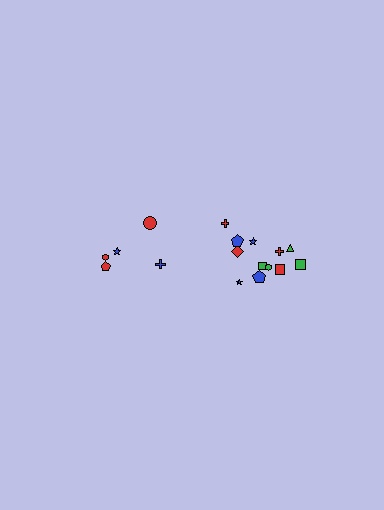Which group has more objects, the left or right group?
The right group.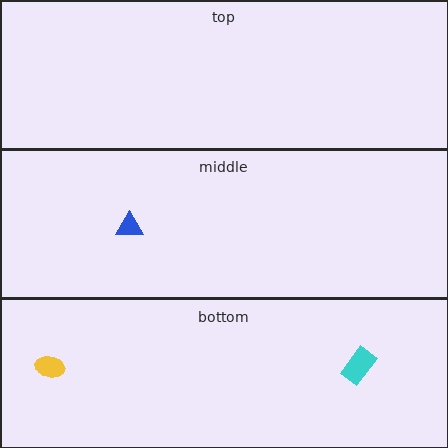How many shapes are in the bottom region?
2.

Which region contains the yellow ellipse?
The bottom region.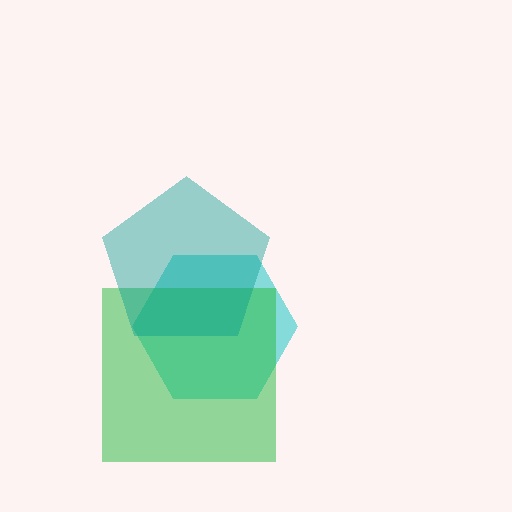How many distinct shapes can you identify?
There are 3 distinct shapes: a cyan hexagon, a green square, a teal pentagon.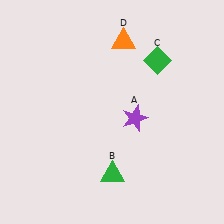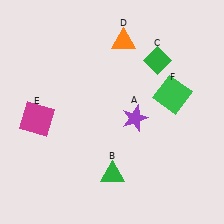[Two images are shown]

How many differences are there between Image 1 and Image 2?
There are 2 differences between the two images.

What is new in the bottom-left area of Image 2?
A magenta square (E) was added in the bottom-left area of Image 2.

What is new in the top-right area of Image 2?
A green square (F) was added in the top-right area of Image 2.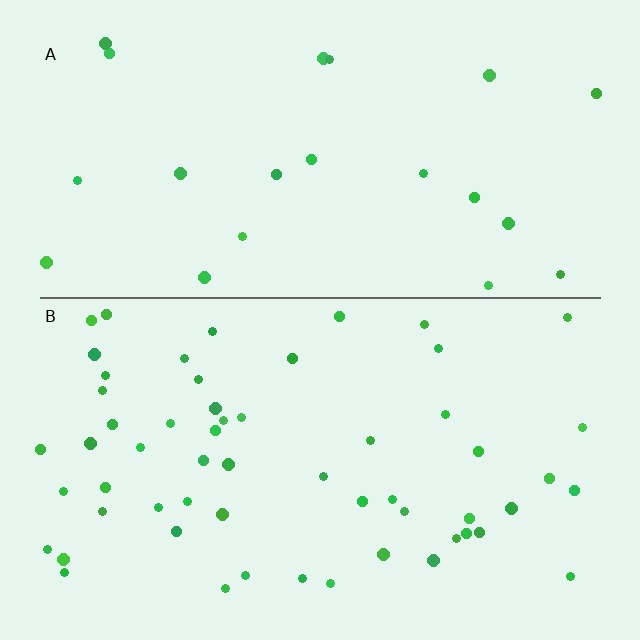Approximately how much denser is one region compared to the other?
Approximately 2.6× — region B over region A.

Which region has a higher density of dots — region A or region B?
B (the bottom).